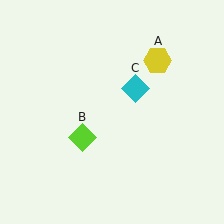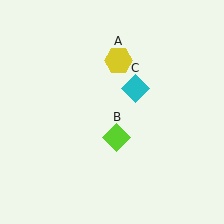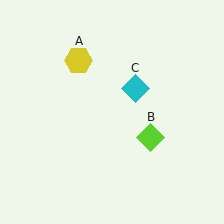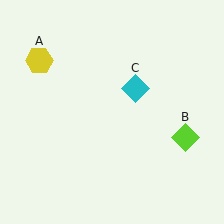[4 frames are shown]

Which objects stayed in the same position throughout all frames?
Cyan diamond (object C) remained stationary.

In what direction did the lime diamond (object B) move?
The lime diamond (object B) moved right.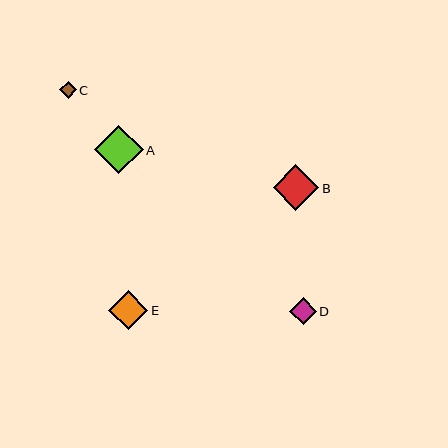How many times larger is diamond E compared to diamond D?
Diamond E is approximately 1.5 times the size of diamond D.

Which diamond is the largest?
Diamond A is the largest with a size of approximately 49 pixels.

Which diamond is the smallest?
Diamond C is the smallest with a size of approximately 16 pixels.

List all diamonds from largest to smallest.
From largest to smallest: A, B, E, D, C.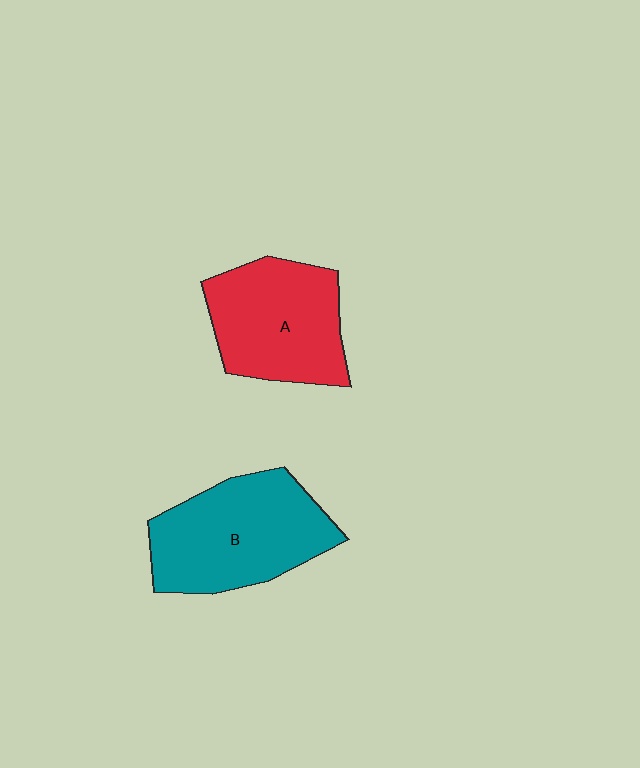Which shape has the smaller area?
Shape A (red).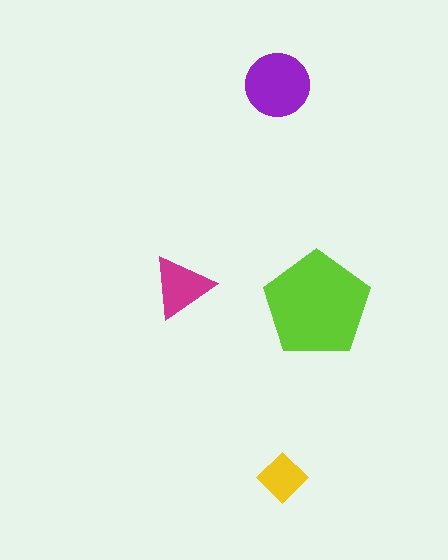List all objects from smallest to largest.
The yellow diamond, the magenta triangle, the purple circle, the lime pentagon.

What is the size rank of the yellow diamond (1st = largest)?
4th.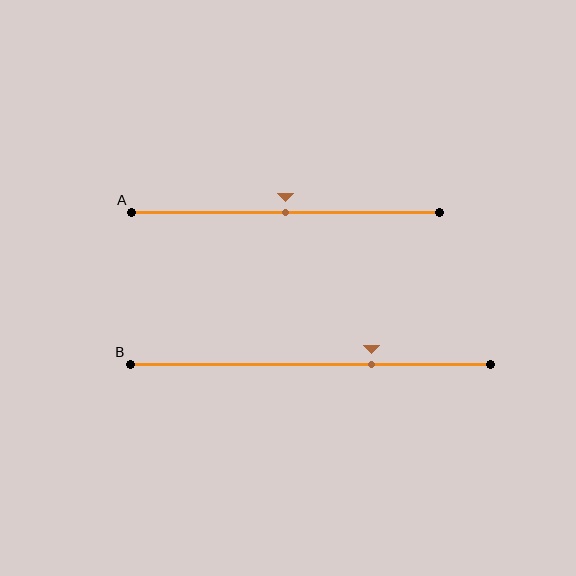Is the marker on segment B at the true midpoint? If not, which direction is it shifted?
No, the marker on segment B is shifted to the right by about 17% of the segment length.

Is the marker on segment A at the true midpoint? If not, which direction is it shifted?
Yes, the marker on segment A is at the true midpoint.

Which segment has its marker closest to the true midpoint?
Segment A has its marker closest to the true midpoint.